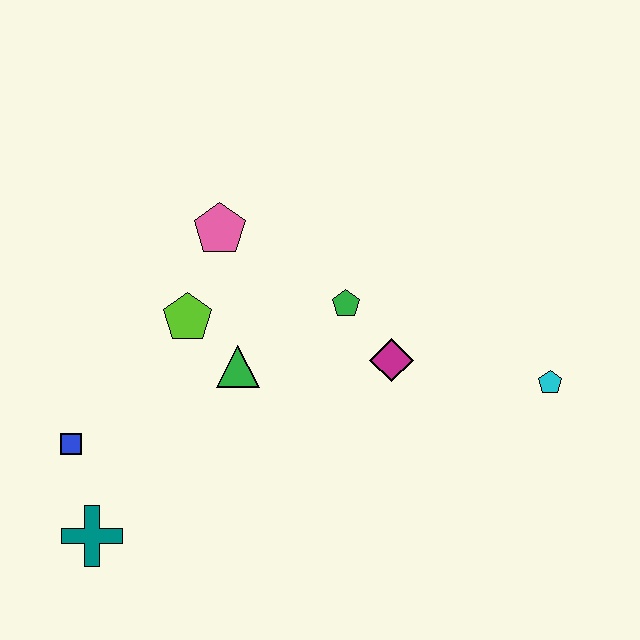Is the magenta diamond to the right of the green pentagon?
Yes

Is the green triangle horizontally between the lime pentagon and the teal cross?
No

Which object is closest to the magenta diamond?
The green pentagon is closest to the magenta diamond.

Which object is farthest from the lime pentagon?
The cyan pentagon is farthest from the lime pentagon.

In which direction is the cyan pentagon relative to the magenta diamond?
The cyan pentagon is to the right of the magenta diamond.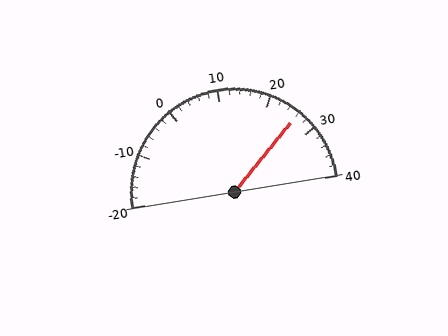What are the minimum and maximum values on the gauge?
The gauge ranges from -20 to 40.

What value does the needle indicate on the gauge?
The needle indicates approximately 26.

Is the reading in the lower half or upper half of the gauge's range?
The reading is in the upper half of the range (-20 to 40).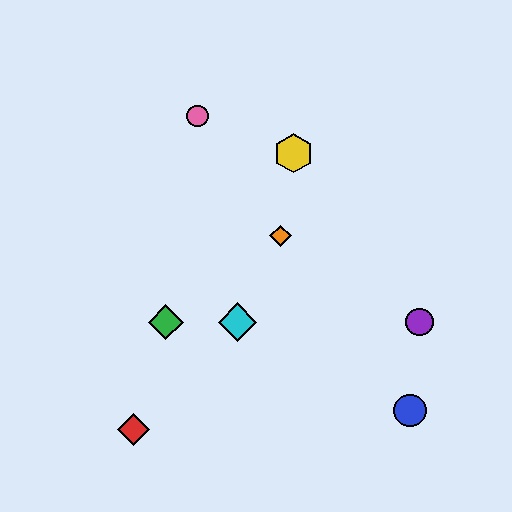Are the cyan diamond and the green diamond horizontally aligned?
Yes, both are at y≈322.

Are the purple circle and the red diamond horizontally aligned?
No, the purple circle is at y≈322 and the red diamond is at y≈430.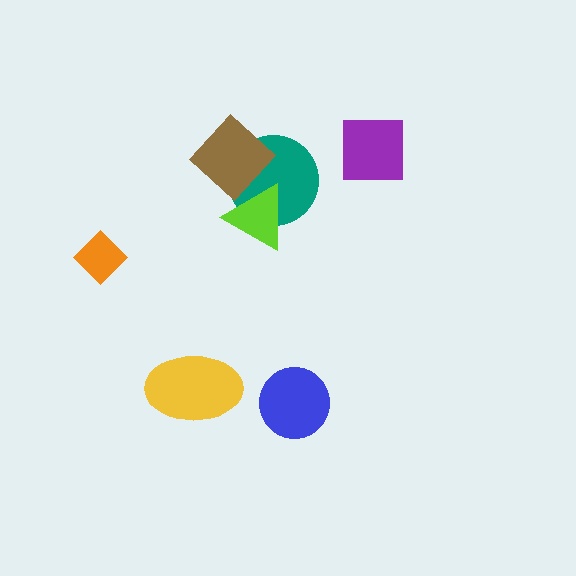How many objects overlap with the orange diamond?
0 objects overlap with the orange diamond.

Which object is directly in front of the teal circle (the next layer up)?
The brown diamond is directly in front of the teal circle.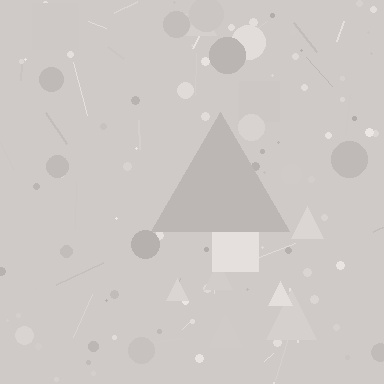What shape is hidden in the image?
A triangle is hidden in the image.